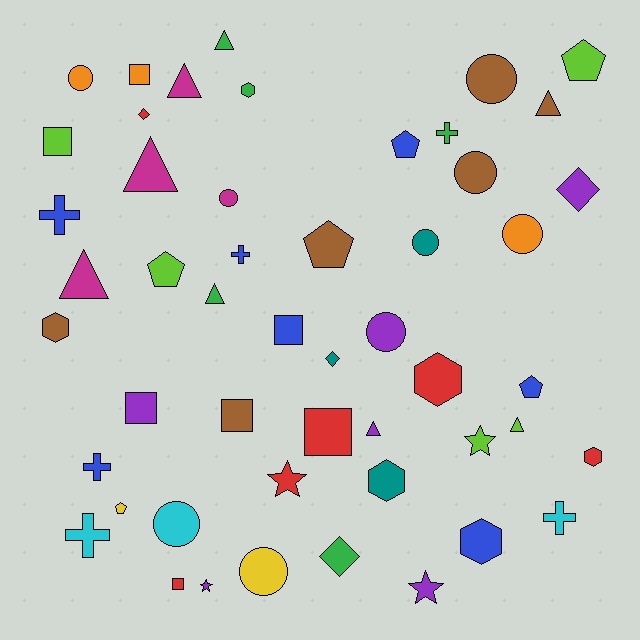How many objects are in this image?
There are 50 objects.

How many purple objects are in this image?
There are 6 purple objects.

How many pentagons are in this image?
There are 6 pentagons.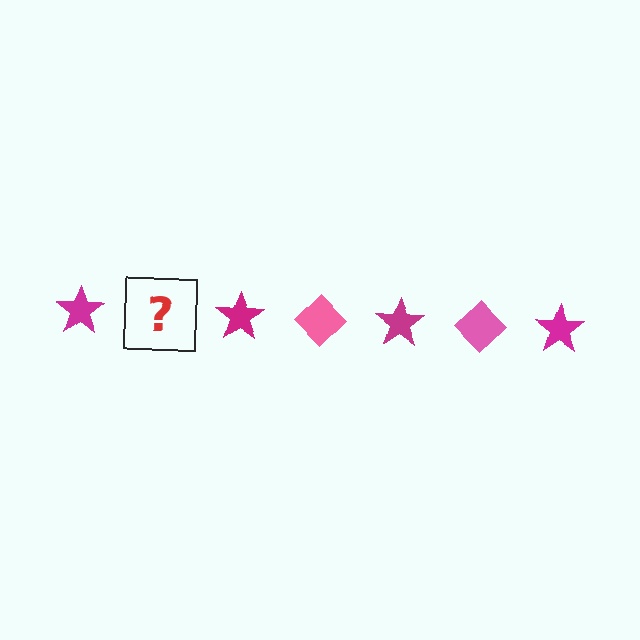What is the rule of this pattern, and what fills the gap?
The rule is that the pattern alternates between magenta star and pink diamond. The gap should be filled with a pink diamond.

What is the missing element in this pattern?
The missing element is a pink diamond.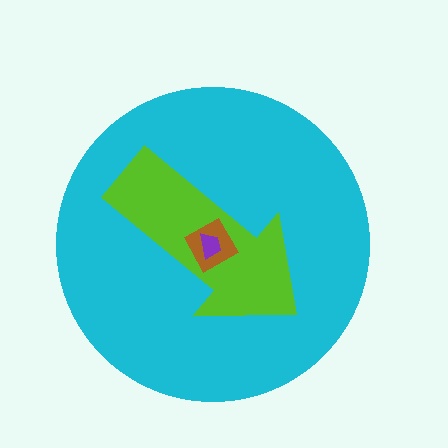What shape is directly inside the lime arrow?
The brown diamond.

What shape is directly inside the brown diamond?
The purple trapezoid.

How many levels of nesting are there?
4.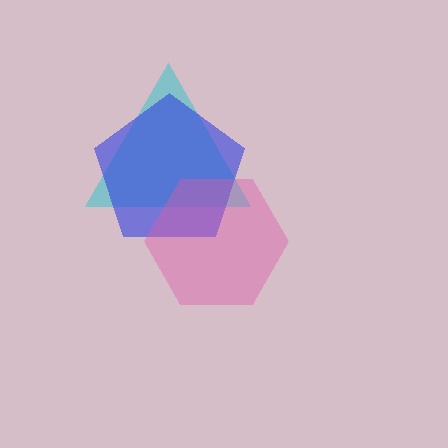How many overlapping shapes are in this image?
There are 3 overlapping shapes in the image.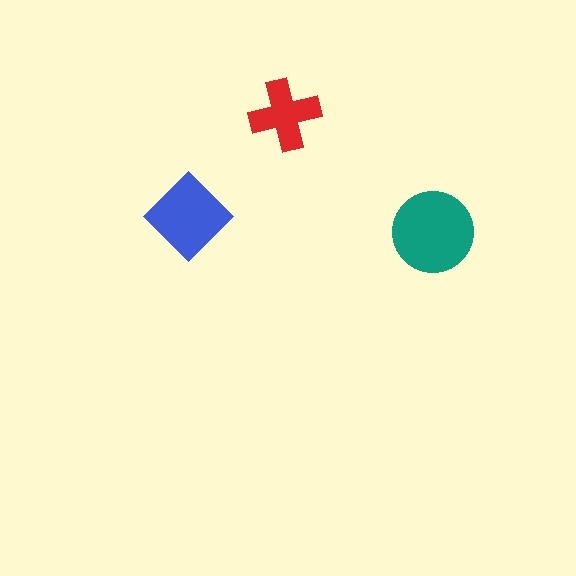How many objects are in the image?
There are 3 objects in the image.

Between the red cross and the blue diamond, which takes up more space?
The blue diamond.